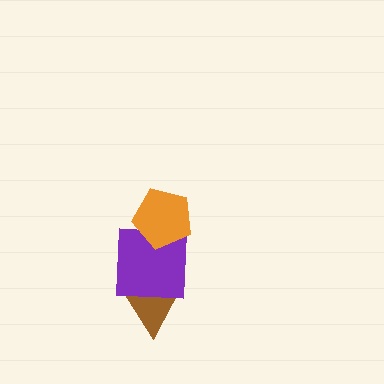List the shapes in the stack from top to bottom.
From top to bottom: the orange pentagon, the purple square, the brown triangle.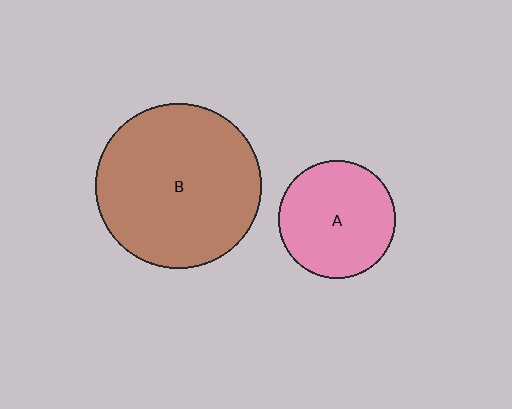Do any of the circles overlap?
No, none of the circles overlap.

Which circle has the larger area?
Circle B (brown).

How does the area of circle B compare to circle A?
Approximately 2.0 times.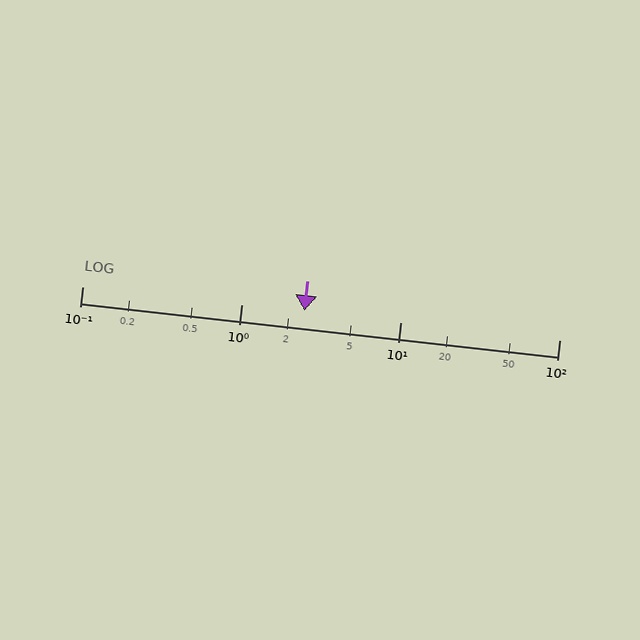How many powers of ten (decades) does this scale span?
The scale spans 3 decades, from 0.1 to 100.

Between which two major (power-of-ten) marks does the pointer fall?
The pointer is between 1 and 10.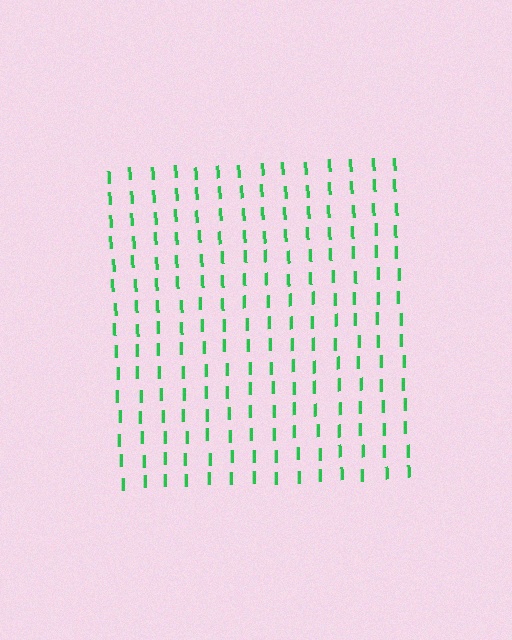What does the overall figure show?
The overall figure shows a square.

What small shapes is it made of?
It is made of small letter I's.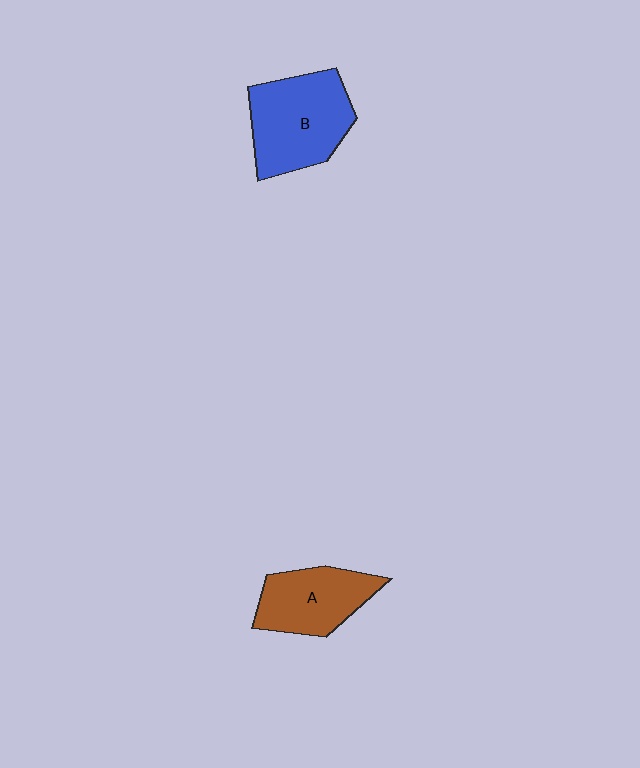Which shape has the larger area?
Shape B (blue).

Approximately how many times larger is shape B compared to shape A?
Approximately 1.3 times.